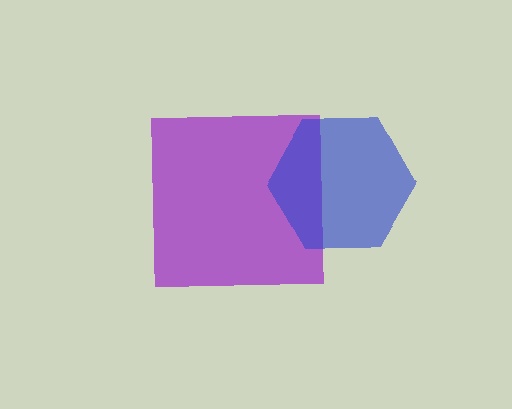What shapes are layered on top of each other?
The layered shapes are: a purple square, a blue hexagon.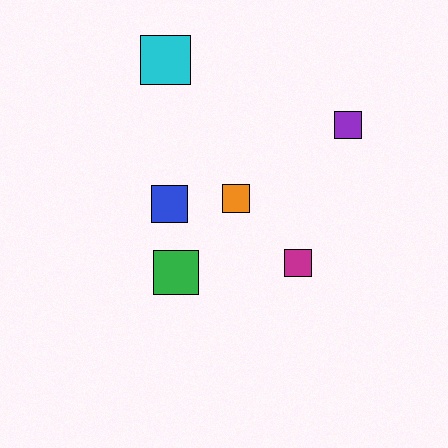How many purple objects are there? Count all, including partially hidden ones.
There is 1 purple object.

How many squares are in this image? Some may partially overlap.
There are 6 squares.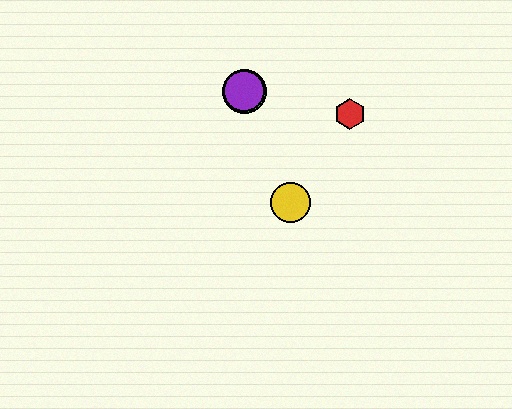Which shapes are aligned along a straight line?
The blue circle, the green circle, the yellow circle, the purple circle are aligned along a straight line.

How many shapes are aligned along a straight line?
4 shapes (the blue circle, the green circle, the yellow circle, the purple circle) are aligned along a straight line.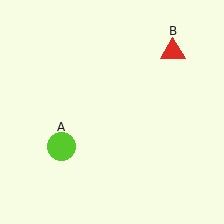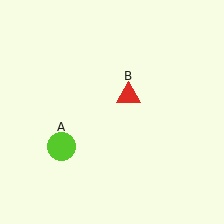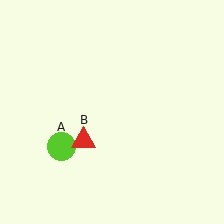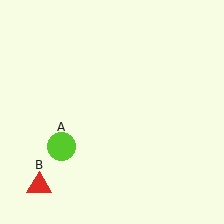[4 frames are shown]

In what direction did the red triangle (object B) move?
The red triangle (object B) moved down and to the left.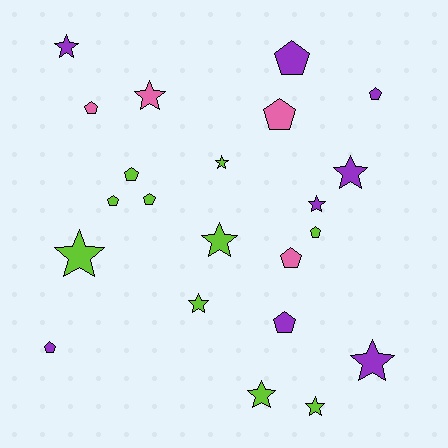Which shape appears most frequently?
Star, with 11 objects.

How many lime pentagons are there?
There are 4 lime pentagons.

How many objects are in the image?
There are 22 objects.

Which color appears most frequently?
Lime, with 10 objects.